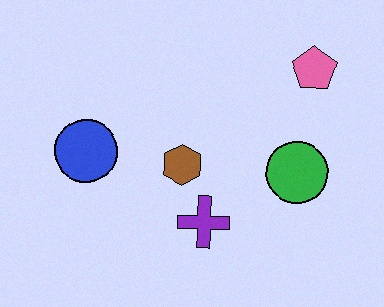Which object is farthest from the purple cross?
The pink pentagon is farthest from the purple cross.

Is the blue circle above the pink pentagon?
No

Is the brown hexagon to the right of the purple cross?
No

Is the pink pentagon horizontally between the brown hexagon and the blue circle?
No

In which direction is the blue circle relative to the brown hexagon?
The blue circle is to the left of the brown hexagon.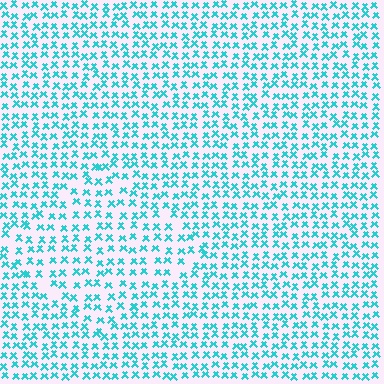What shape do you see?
I see a diamond.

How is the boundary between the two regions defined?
The boundary is defined by a change in element density (approximately 1.3x ratio). All elements are the same color, size, and shape.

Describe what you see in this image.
The image contains small cyan elements arranged at two different densities. A diamond-shaped region is visible where the elements are less densely packed than the surrounding area.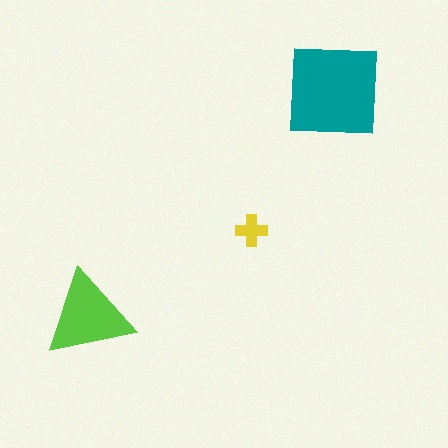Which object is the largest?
The teal square.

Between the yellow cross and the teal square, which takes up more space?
The teal square.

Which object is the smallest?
The yellow cross.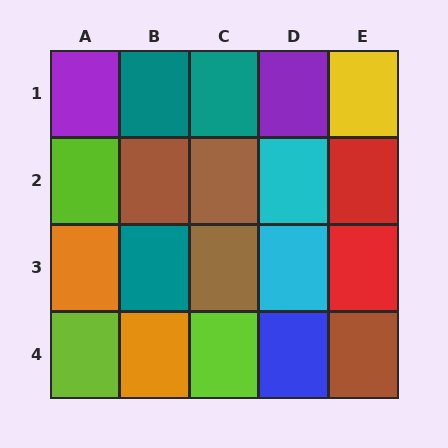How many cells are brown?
4 cells are brown.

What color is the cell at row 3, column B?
Teal.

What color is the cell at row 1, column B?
Teal.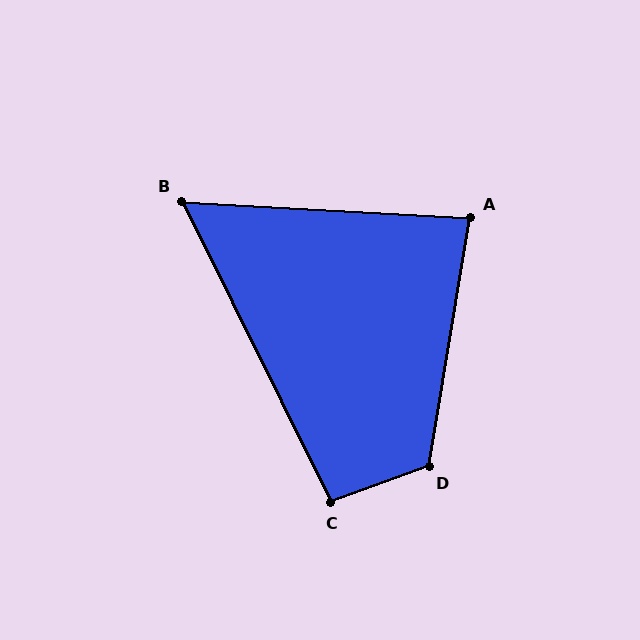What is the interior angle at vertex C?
Approximately 96 degrees (obtuse).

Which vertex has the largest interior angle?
D, at approximately 120 degrees.